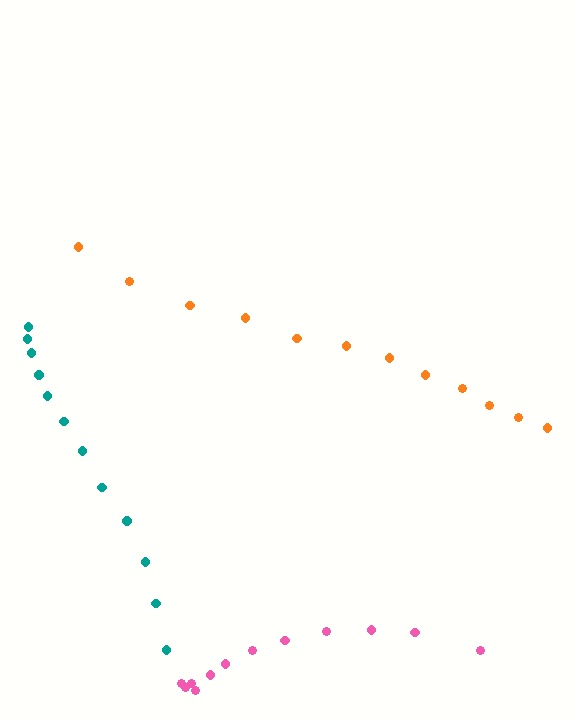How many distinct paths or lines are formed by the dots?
There are 3 distinct paths.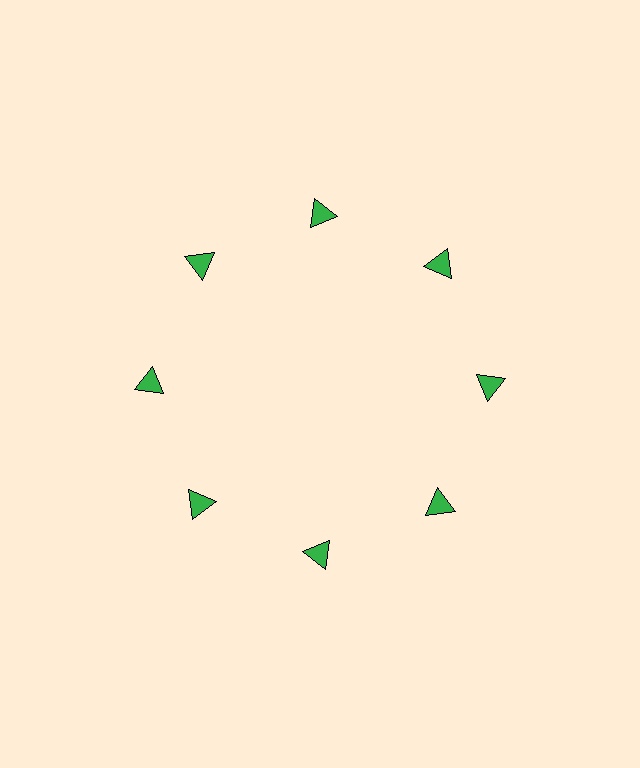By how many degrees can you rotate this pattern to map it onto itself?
The pattern maps onto itself every 45 degrees of rotation.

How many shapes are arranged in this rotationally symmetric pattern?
There are 8 shapes, arranged in 8 groups of 1.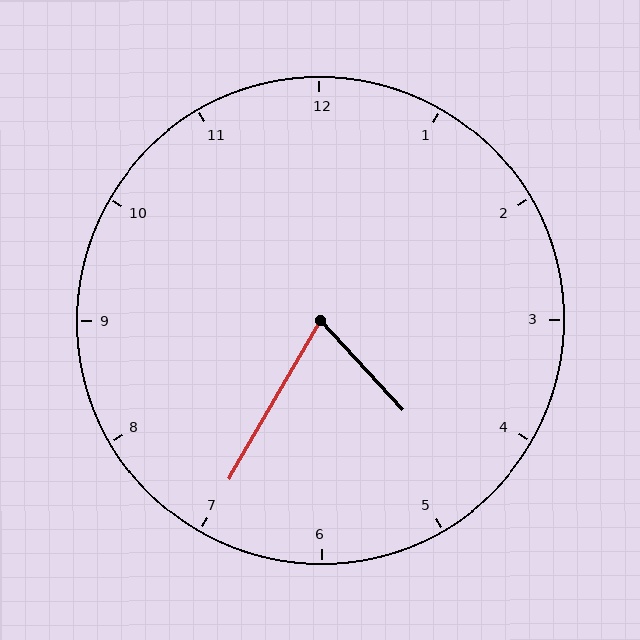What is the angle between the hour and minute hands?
Approximately 72 degrees.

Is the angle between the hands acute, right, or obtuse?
It is acute.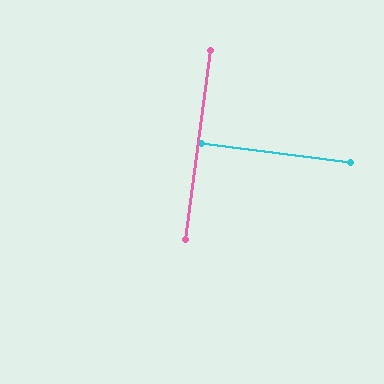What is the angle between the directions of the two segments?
Approximately 90 degrees.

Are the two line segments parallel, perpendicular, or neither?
Perpendicular — they meet at approximately 90°.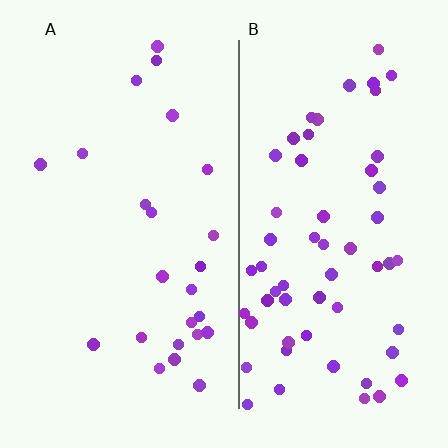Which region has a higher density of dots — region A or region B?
B (the right).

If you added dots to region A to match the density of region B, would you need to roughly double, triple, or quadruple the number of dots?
Approximately double.